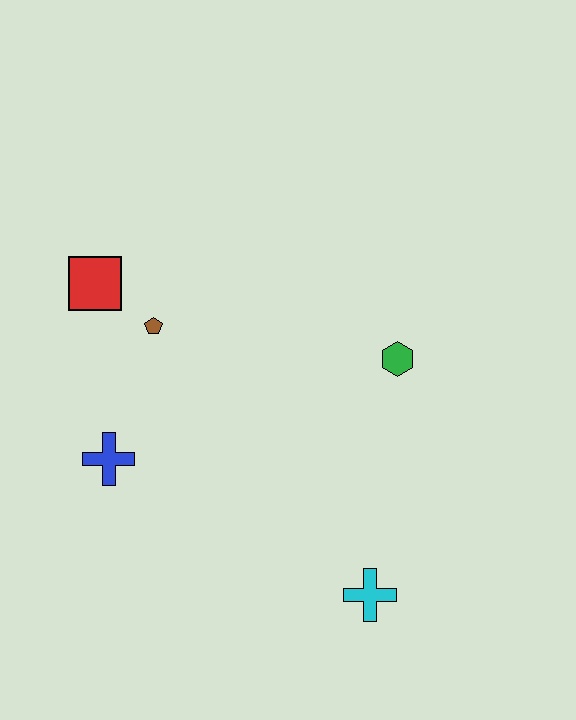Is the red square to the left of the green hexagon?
Yes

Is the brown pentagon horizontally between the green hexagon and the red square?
Yes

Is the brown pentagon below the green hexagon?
No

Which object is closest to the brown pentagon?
The red square is closest to the brown pentagon.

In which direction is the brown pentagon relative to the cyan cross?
The brown pentagon is above the cyan cross.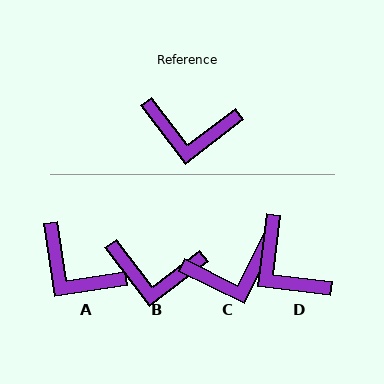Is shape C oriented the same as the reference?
No, it is off by about 26 degrees.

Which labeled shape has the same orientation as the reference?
B.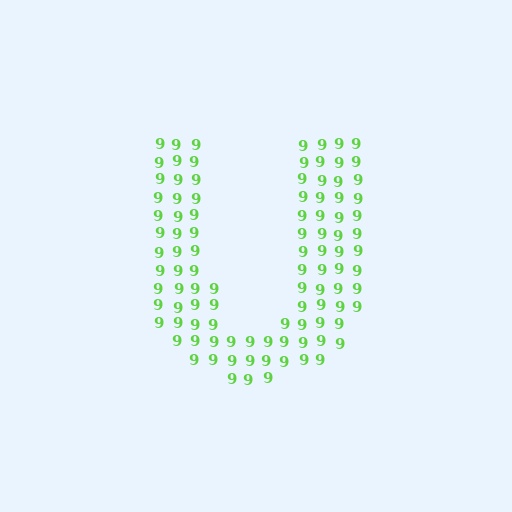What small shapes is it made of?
It is made of small digit 9's.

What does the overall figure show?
The overall figure shows the letter U.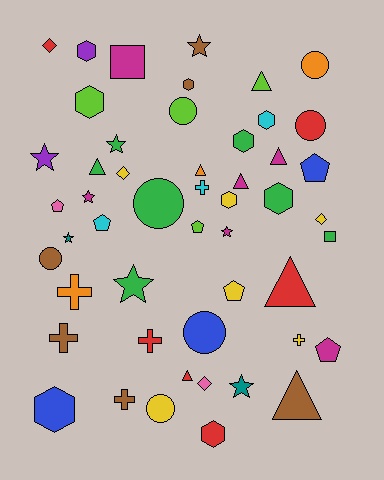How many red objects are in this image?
There are 6 red objects.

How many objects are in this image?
There are 50 objects.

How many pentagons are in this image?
There are 6 pentagons.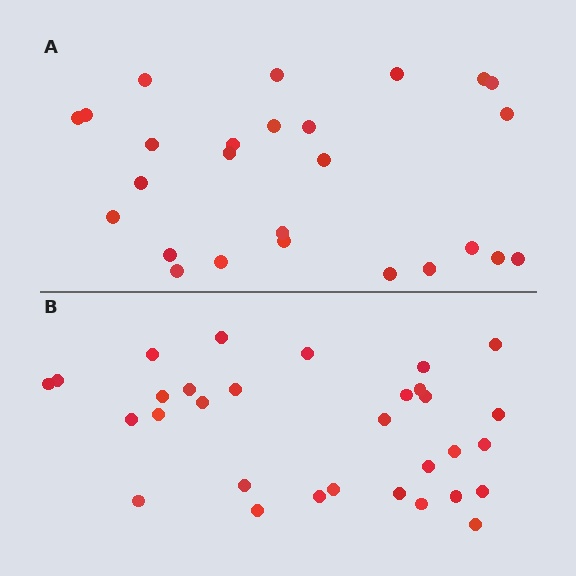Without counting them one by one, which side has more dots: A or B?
Region B (the bottom region) has more dots.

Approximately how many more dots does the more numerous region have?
Region B has about 5 more dots than region A.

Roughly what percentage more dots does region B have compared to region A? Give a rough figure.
About 20% more.